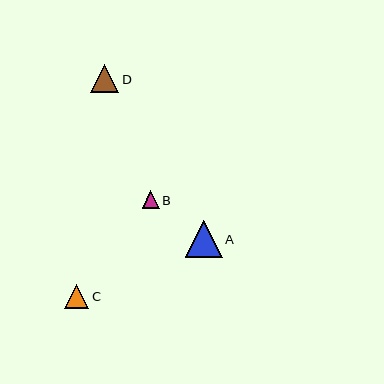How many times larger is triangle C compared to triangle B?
Triangle C is approximately 1.4 times the size of triangle B.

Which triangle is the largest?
Triangle A is the largest with a size of approximately 37 pixels.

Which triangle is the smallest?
Triangle B is the smallest with a size of approximately 17 pixels.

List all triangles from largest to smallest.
From largest to smallest: A, D, C, B.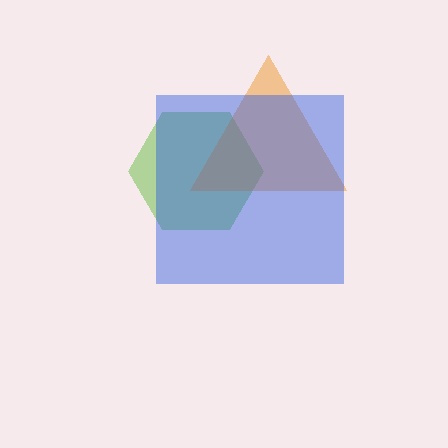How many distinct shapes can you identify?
There are 3 distinct shapes: a lime hexagon, an orange triangle, a blue square.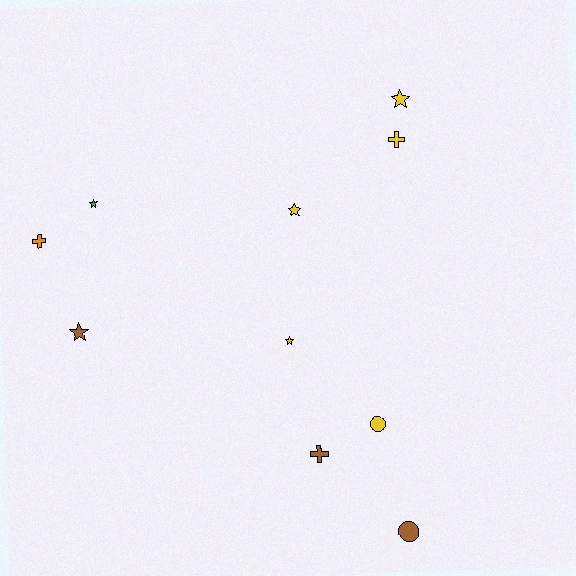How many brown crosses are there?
There is 1 brown cross.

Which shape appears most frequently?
Star, with 5 objects.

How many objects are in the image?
There are 10 objects.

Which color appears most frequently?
Yellow, with 5 objects.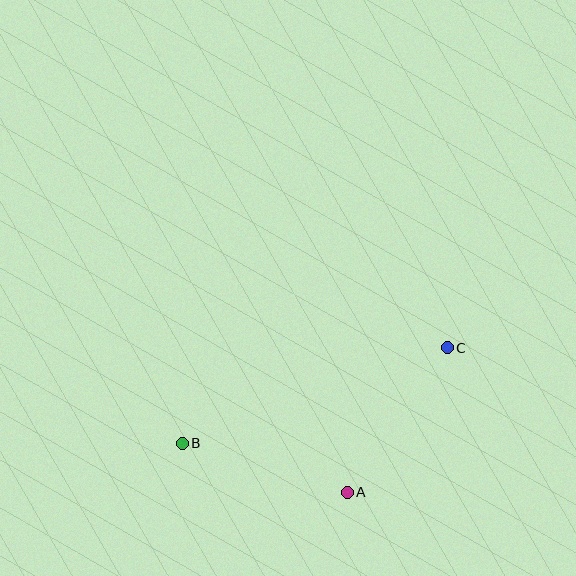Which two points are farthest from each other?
Points B and C are farthest from each other.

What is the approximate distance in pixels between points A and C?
The distance between A and C is approximately 176 pixels.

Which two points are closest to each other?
Points A and B are closest to each other.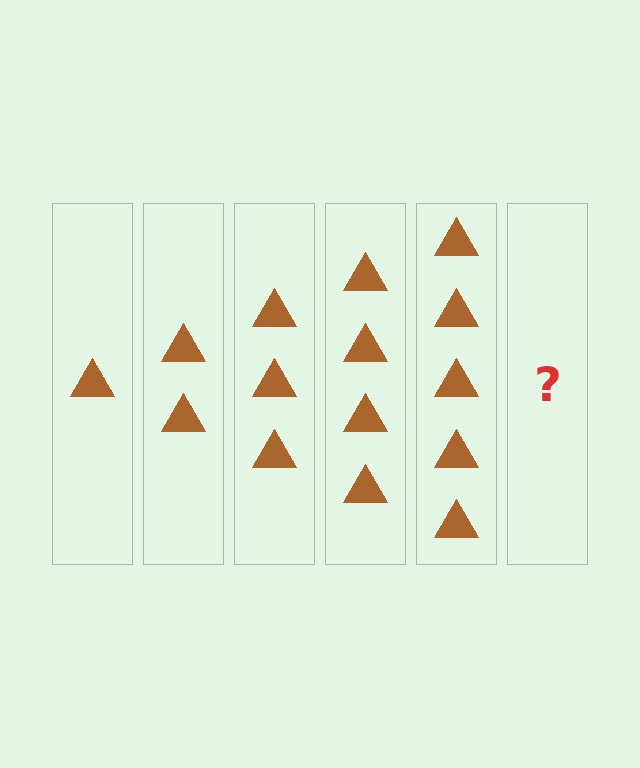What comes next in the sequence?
The next element should be 6 triangles.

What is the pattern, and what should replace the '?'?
The pattern is that each step adds one more triangle. The '?' should be 6 triangles.